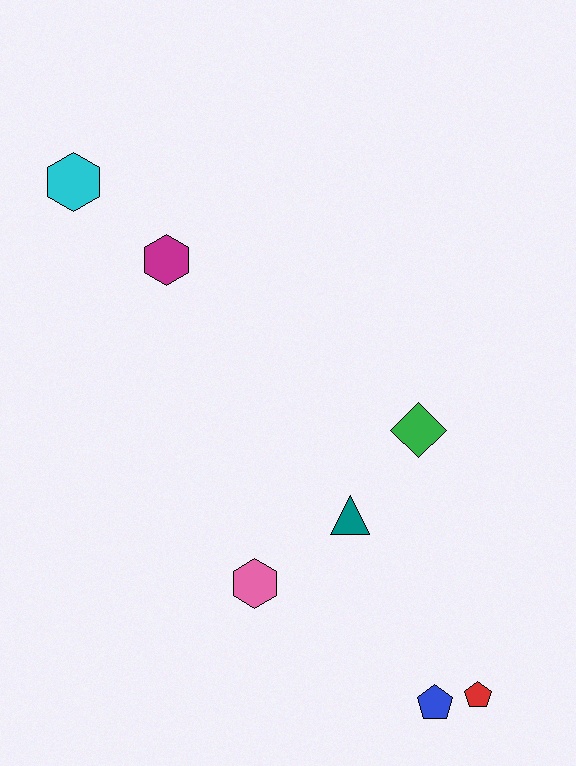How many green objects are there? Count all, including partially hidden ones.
There is 1 green object.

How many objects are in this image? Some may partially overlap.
There are 7 objects.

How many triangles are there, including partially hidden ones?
There is 1 triangle.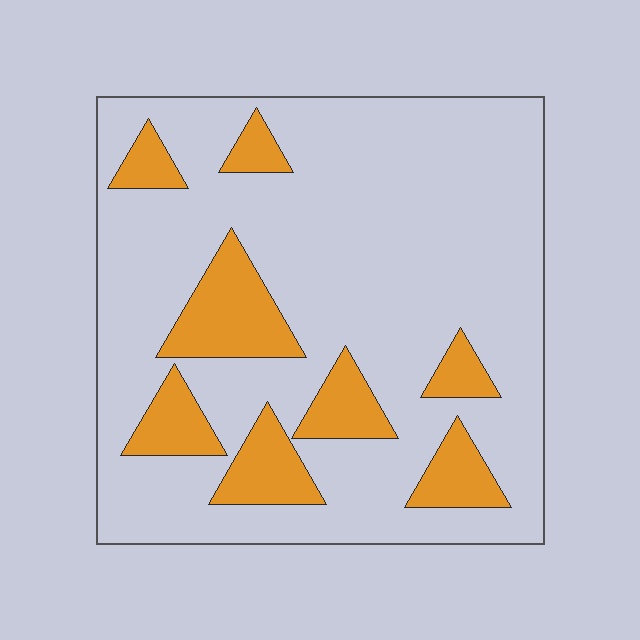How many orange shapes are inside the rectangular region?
8.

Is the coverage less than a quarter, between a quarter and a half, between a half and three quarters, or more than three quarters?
Less than a quarter.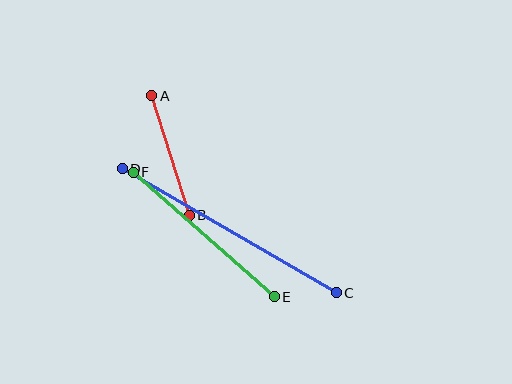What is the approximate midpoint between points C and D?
The midpoint is at approximately (229, 231) pixels.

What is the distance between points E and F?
The distance is approximately 188 pixels.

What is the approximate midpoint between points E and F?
The midpoint is at approximately (204, 234) pixels.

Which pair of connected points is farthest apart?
Points C and D are farthest apart.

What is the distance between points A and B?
The distance is approximately 125 pixels.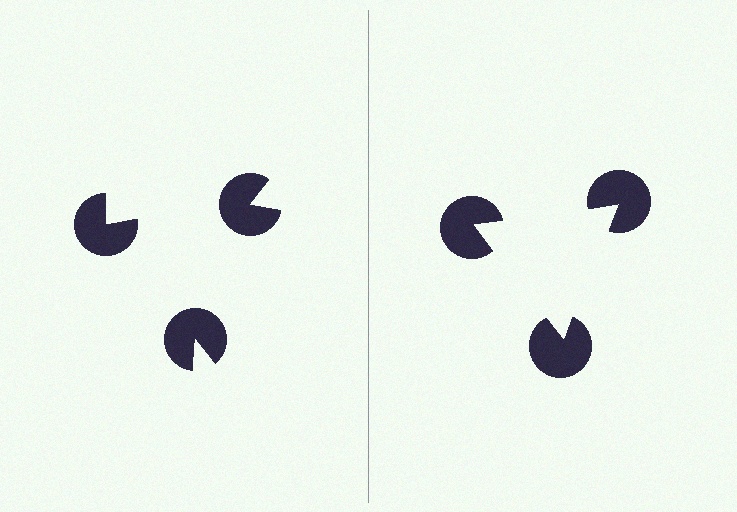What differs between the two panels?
The pac-man discs are positioned identically on both sides; only the wedge orientations differ. On the right they align to a triangle; on the left they are misaligned.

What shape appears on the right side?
An illusory triangle.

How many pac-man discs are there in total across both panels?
6 — 3 on each side.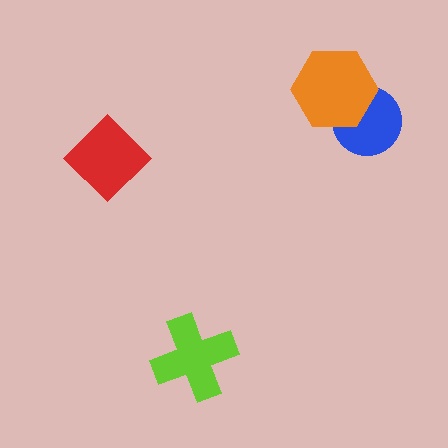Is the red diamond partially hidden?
No, no other shape covers it.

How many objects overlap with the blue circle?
1 object overlaps with the blue circle.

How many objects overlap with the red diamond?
0 objects overlap with the red diamond.